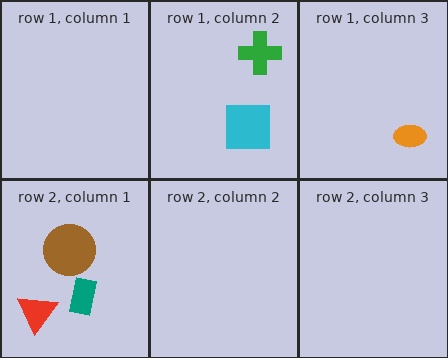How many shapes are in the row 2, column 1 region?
3.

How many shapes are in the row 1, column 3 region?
1.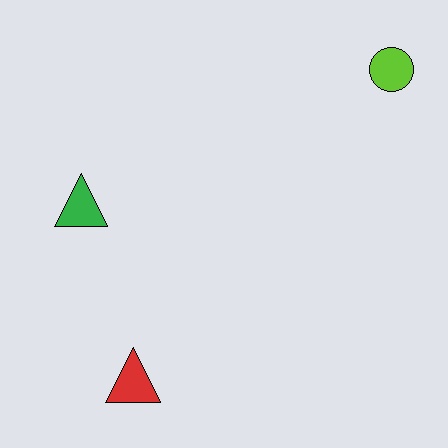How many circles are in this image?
There is 1 circle.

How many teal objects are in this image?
There are no teal objects.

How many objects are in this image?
There are 3 objects.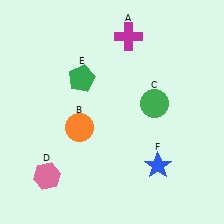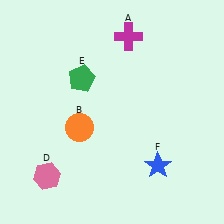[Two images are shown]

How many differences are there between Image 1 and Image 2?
There is 1 difference between the two images.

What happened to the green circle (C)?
The green circle (C) was removed in Image 2. It was in the top-right area of Image 1.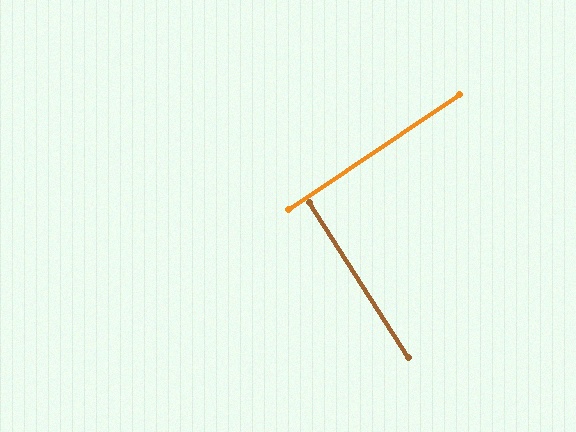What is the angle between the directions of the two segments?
Approximately 89 degrees.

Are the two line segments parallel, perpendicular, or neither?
Perpendicular — they meet at approximately 89°.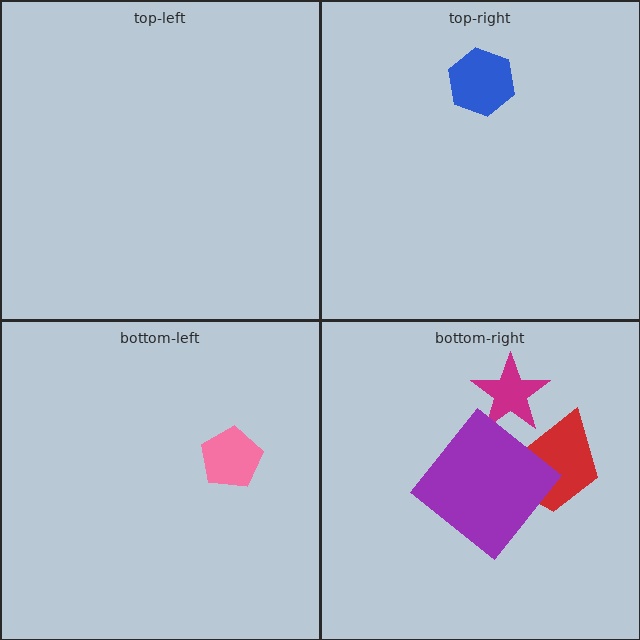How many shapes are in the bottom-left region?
1.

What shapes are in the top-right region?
The blue hexagon.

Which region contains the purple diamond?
The bottom-right region.